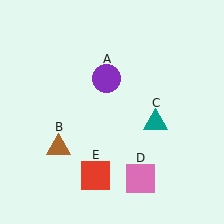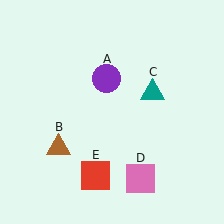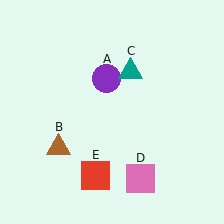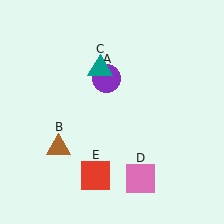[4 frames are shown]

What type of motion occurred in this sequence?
The teal triangle (object C) rotated counterclockwise around the center of the scene.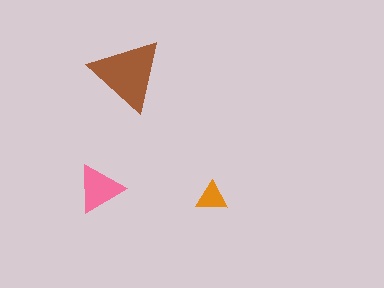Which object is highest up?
The brown triangle is topmost.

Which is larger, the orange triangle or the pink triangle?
The pink one.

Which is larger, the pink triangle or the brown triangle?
The brown one.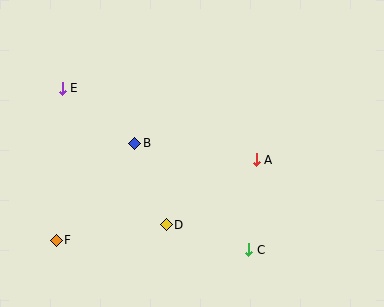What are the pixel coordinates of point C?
Point C is at (249, 250).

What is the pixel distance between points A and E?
The distance between A and E is 207 pixels.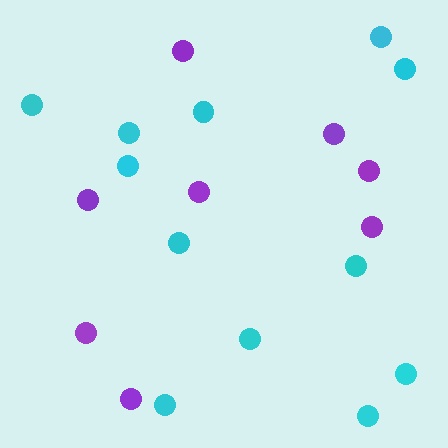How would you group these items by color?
There are 2 groups: one group of cyan circles (12) and one group of purple circles (8).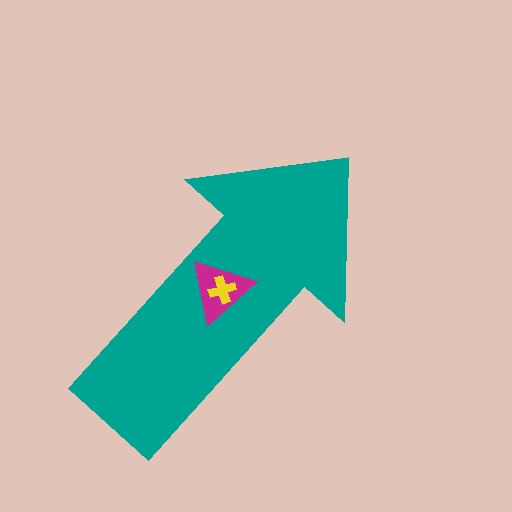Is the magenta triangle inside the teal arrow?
Yes.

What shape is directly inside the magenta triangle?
The yellow cross.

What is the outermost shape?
The teal arrow.